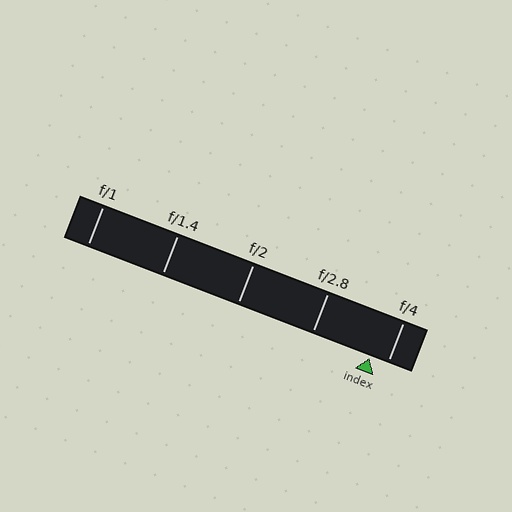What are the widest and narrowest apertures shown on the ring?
The widest aperture shown is f/1 and the narrowest is f/4.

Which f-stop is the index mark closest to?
The index mark is closest to f/4.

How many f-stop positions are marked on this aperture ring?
There are 5 f-stop positions marked.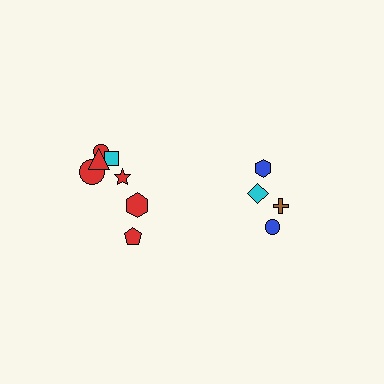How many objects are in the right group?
There are 4 objects.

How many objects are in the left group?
There are 7 objects.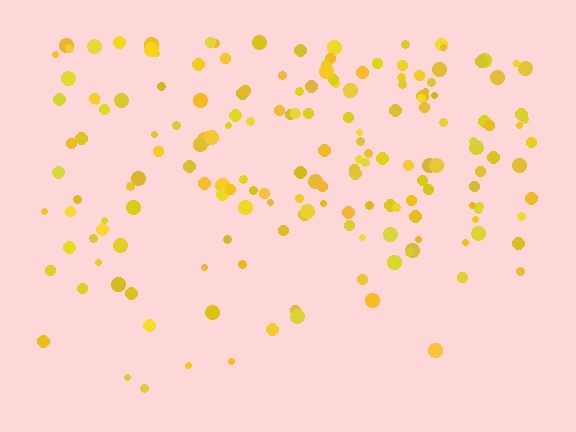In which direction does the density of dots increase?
From bottom to top, with the top side densest.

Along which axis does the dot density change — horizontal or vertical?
Vertical.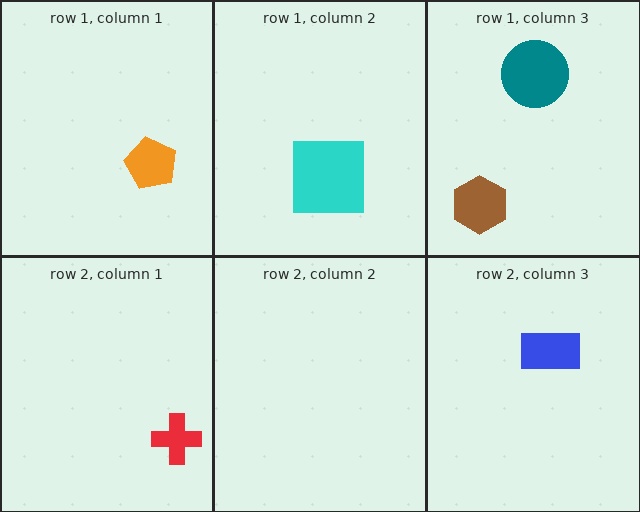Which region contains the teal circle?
The row 1, column 3 region.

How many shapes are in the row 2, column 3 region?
1.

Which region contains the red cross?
The row 2, column 1 region.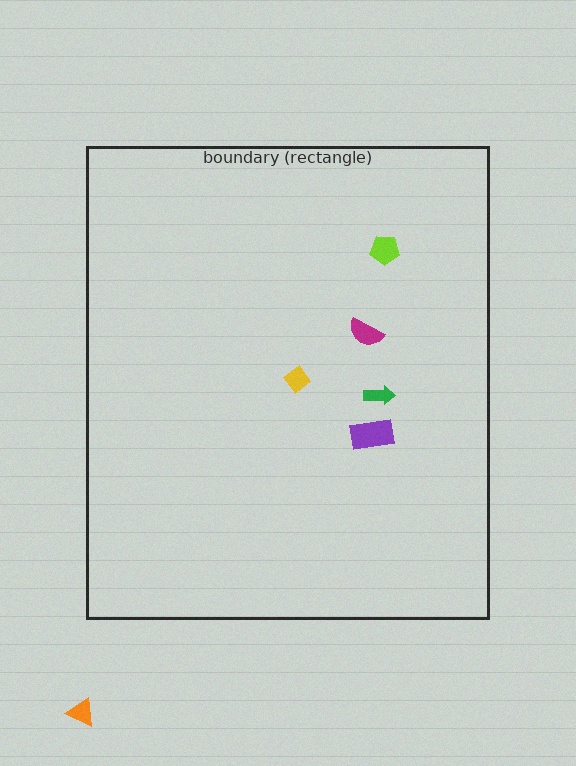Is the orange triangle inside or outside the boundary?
Outside.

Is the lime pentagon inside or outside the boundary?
Inside.